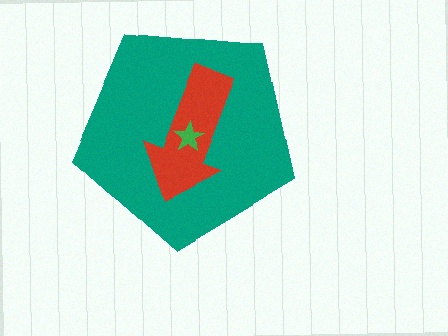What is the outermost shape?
The teal pentagon.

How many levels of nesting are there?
3.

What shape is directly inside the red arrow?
The green star.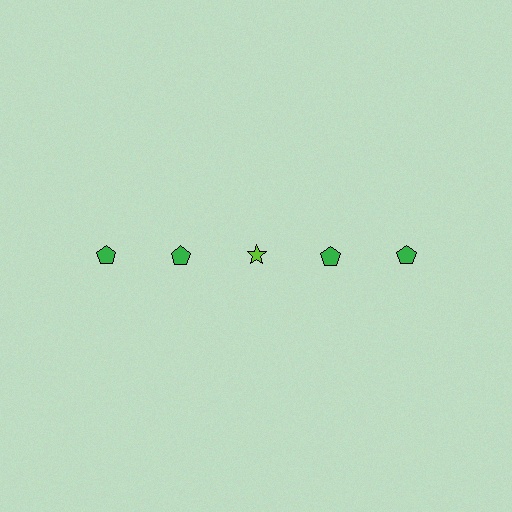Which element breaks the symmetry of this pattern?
The lime star in the top row, center column breaks the symmetry. All other shapes are green pentagons.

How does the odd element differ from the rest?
It differs in both color (lime instead of green) and shape (star instead of pentagon).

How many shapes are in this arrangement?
There are 5 shapes arranged in a grid pattern.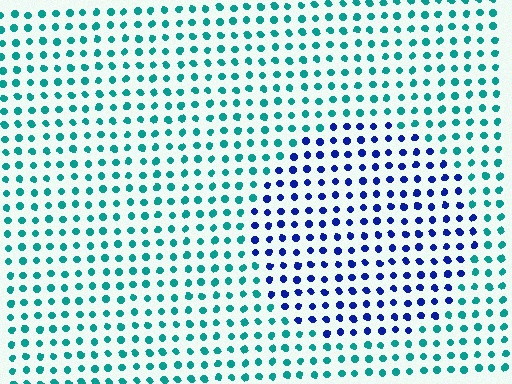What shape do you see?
I see a circle.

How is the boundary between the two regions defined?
The boundary is defined purely by a slight shift in hue (about 58 degrees). Spacing, size, and orientation are identical on both sides.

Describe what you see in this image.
The image is filled with small teal elements in a uniform arrangement. A circle-shaped region is visible where the elements are tinted to a slightly different hue, forming a subtle color boundary.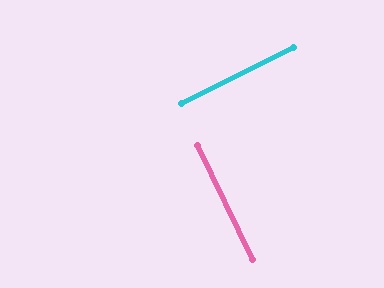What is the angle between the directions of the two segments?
Approximately 89 degrees.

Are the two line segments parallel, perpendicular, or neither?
Perpendicular — they meet at approximately 89°.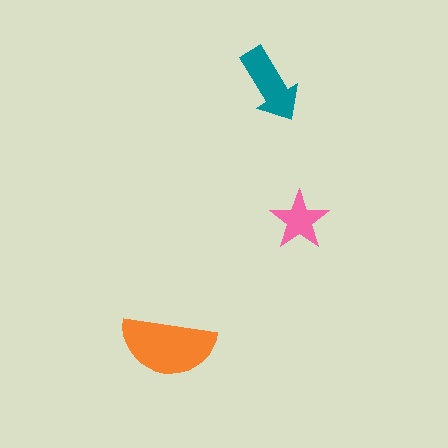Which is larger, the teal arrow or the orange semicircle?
The orange semicircle.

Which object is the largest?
The orange semicircle.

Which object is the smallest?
The pink star.